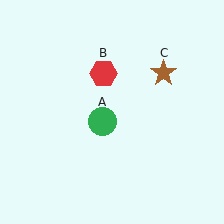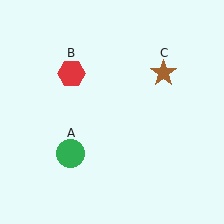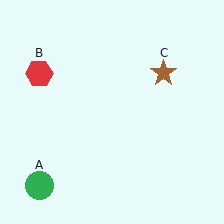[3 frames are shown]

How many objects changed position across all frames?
2 objects changed position: green circle (object A), red hexagon (object B).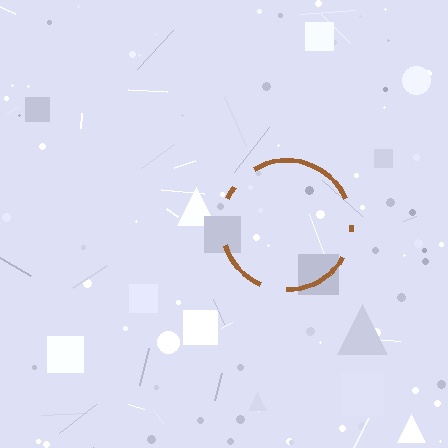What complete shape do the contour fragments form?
The contour fragments form a circle.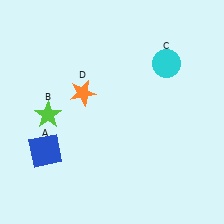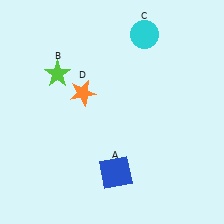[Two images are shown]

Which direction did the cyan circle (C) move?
The cyan circle (C) moved up.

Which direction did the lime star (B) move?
The lime star (B) moved up.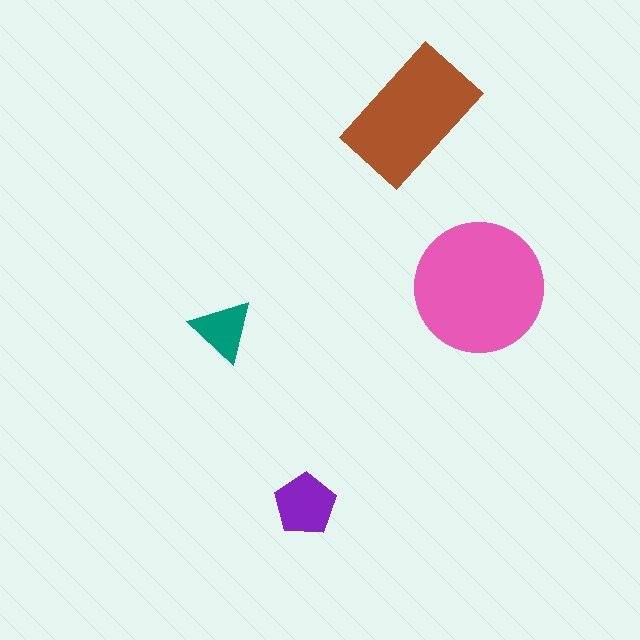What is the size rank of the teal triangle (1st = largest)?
4th.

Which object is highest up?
The brown rectangle is topmost.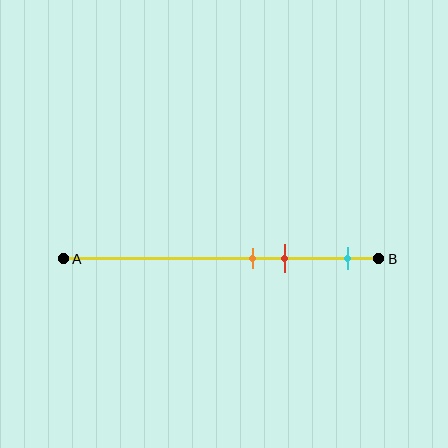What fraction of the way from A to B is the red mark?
The red mark is approximately 70% (0.7) of the way from A to B.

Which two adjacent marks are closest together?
The orange and red marks are the closest adjacent pair.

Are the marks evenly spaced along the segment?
No, the marks are not evenly spaced.